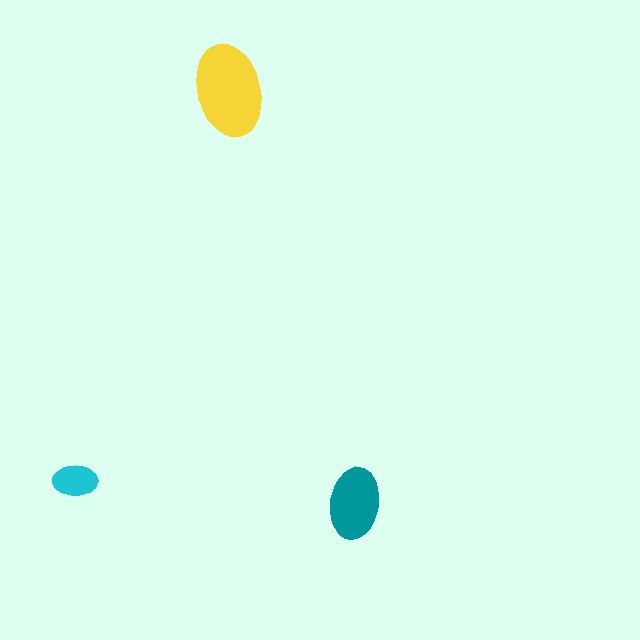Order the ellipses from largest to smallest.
the yellow one, the teal one, the cyan one.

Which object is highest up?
The yellow ellipse is topmost.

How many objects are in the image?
There are 3 objects in the image.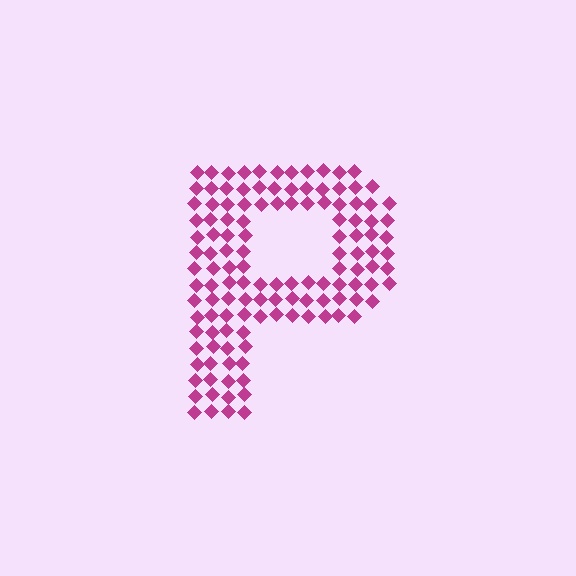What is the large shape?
The large shape is the letter P.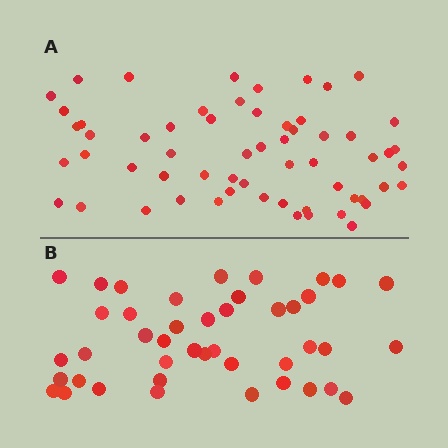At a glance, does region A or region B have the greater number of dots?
Region A (the top region) has more dots.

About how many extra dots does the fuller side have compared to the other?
Region A has approximately 15 more dots than region B.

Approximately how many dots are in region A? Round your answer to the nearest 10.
About 60 dots.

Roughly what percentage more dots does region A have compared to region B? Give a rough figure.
About 40% more.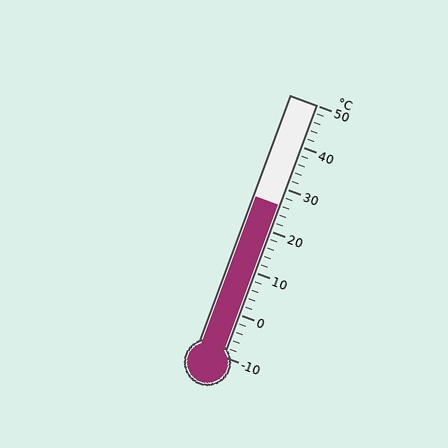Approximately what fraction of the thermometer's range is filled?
The thermometer is filled to approximately 60% of its range.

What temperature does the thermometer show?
The thermometer shows approximately 26°C.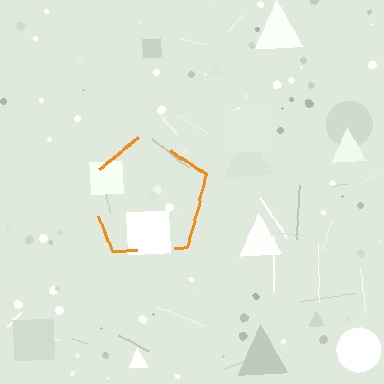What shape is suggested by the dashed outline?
The dashed outline suggests a pentagon.